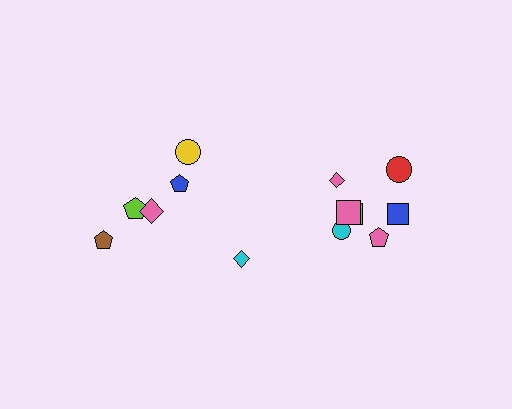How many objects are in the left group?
There are 5 objects.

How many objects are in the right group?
There are 8 objects.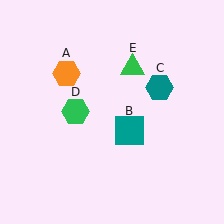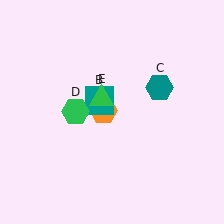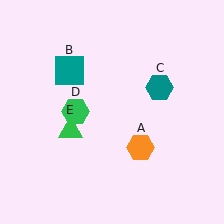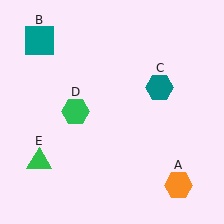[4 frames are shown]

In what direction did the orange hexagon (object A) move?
The orange hexagon (object A) moved down and to the right.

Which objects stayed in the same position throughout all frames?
Teal hexagon (object C) and green hexagon (object D) remained stationary.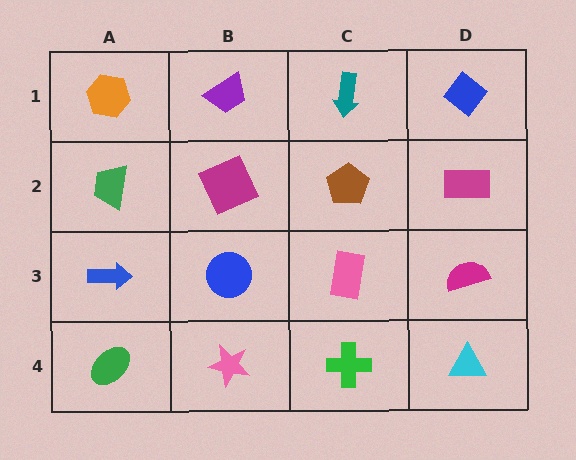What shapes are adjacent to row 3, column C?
A brown pentagon (row 2, column C), a green cross (row 4, column C), a blue circle (row 3, column B), a magenta semicircle (row 3, column D).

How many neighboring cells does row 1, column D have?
2.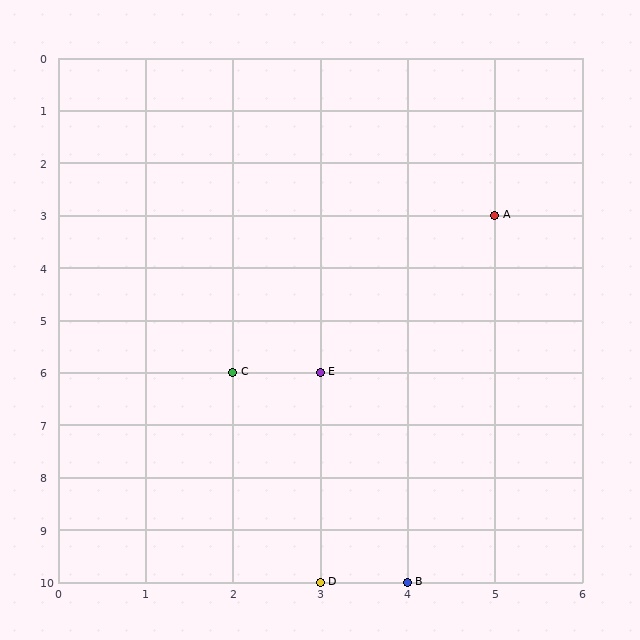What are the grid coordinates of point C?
Point C is at grid coordinates (2, 6).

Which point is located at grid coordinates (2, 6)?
Point C is at (2, 6).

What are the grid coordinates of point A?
Point A is at grid coordinates (5, 3).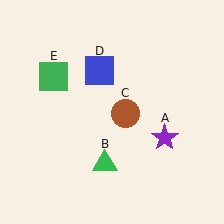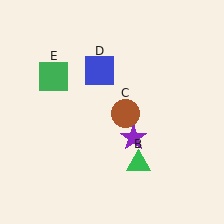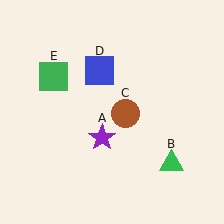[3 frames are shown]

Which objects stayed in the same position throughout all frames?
Brown circle (object C) and blue square (object D) and green square (object E) remained stationary.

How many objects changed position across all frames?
2 objects changed position: purple star (object A), green triangle (object B).